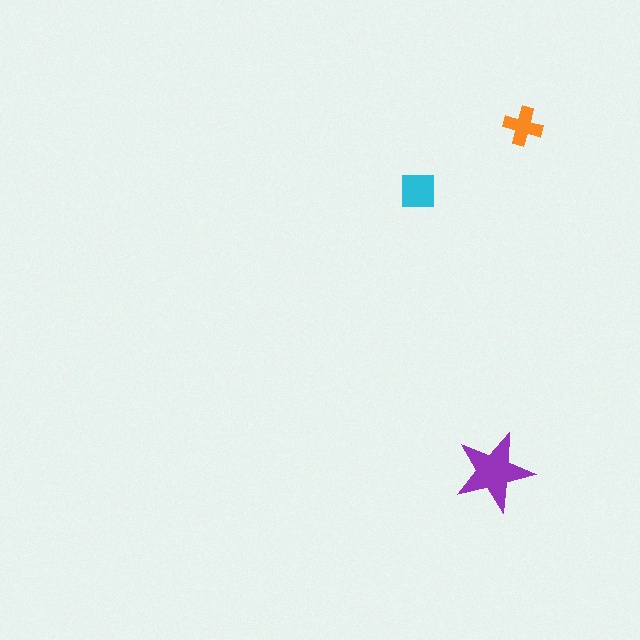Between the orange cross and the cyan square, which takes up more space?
The cyan square.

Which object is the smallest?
The orange cross.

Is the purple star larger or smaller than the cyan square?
Larger.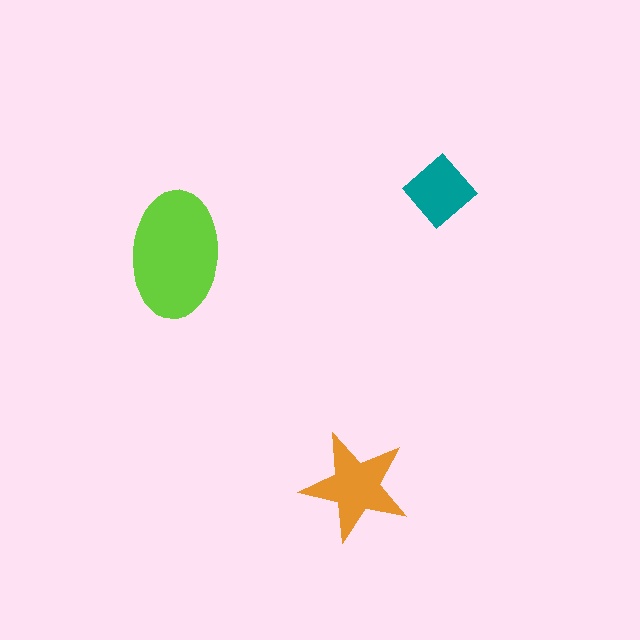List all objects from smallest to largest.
The teal diamond, the orange star, the lime ellipse.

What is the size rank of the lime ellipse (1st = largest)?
1st.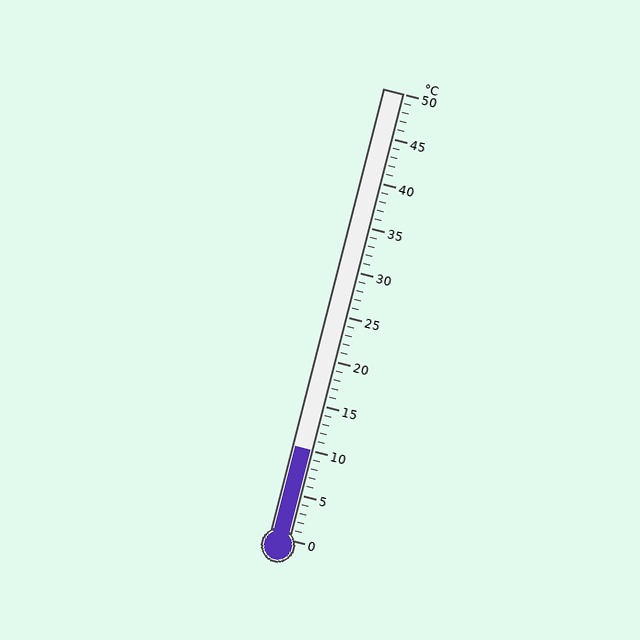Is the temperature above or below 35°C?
The temperature is below 35°C.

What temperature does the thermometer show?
The thermometer shows approximately 10°C.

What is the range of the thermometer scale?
The thermometer scale ranges from 0°C to 50°C.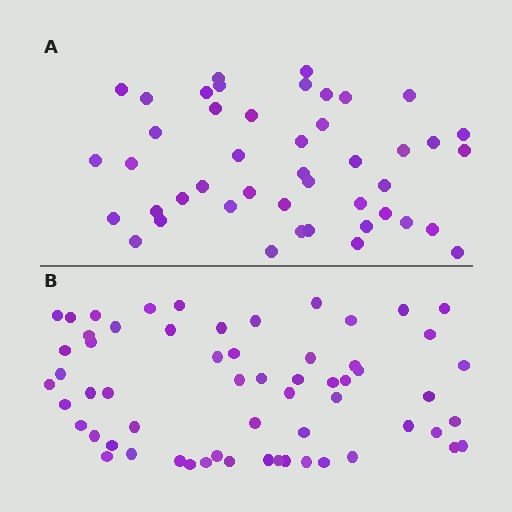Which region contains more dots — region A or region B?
Region B (the bottom region) has more dots.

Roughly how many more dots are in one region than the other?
Region B has approximately 15 more dots than region A.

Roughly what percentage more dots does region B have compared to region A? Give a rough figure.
About 35% more.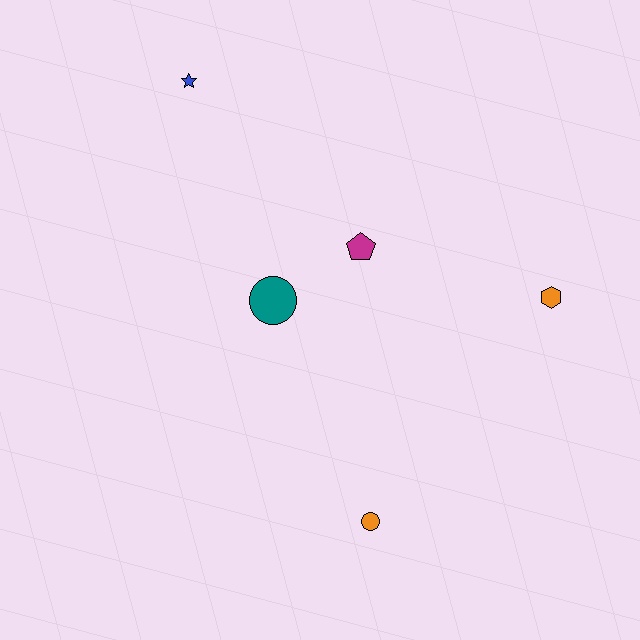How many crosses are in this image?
There are no crosses.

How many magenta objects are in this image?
There is 1 magenta object.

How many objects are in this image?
There are 5 objects.